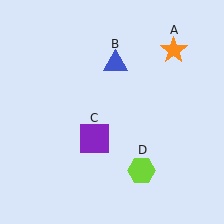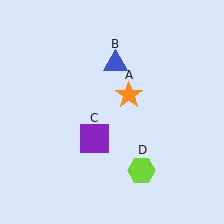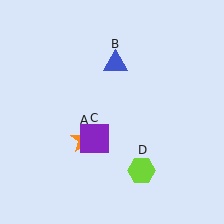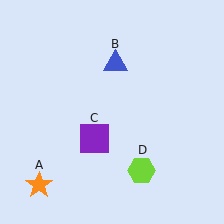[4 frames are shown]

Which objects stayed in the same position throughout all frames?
Blue triangle (object B) and purple square (object C) and lime hexagon (object D) remained stationary.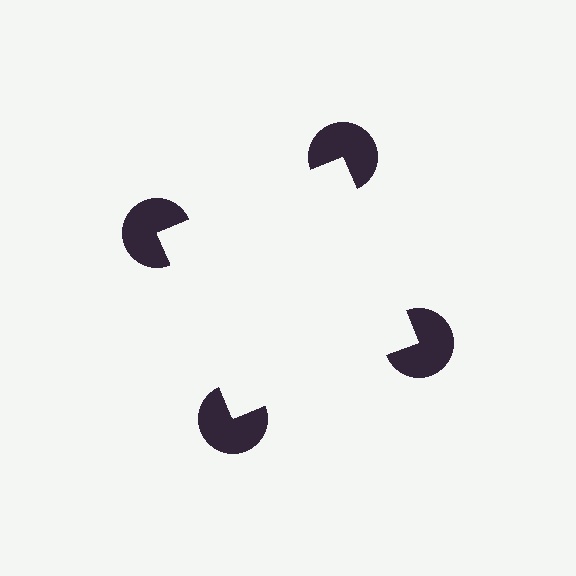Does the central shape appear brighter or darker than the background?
It typically appears slightly brighter than the background, even though no actual brightness change is drawn.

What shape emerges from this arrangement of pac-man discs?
An illusory square — its edges are inferred from the aligned wedge cuts in the pac-man discs, not physically drawn.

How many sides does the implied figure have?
4 sides.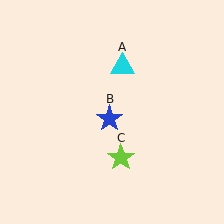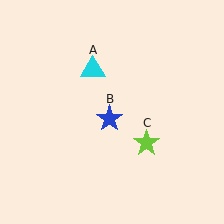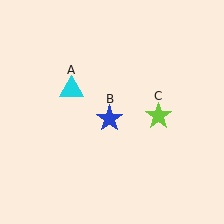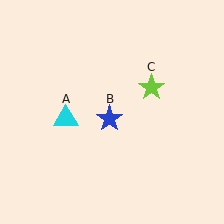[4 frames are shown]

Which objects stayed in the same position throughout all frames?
Blue star (object B) remained stationary.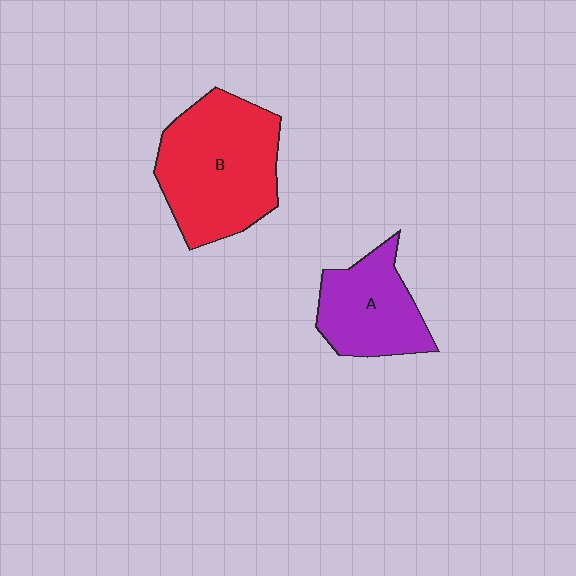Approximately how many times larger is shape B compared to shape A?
Approximately 1.6 times.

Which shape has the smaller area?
Shape A (purple).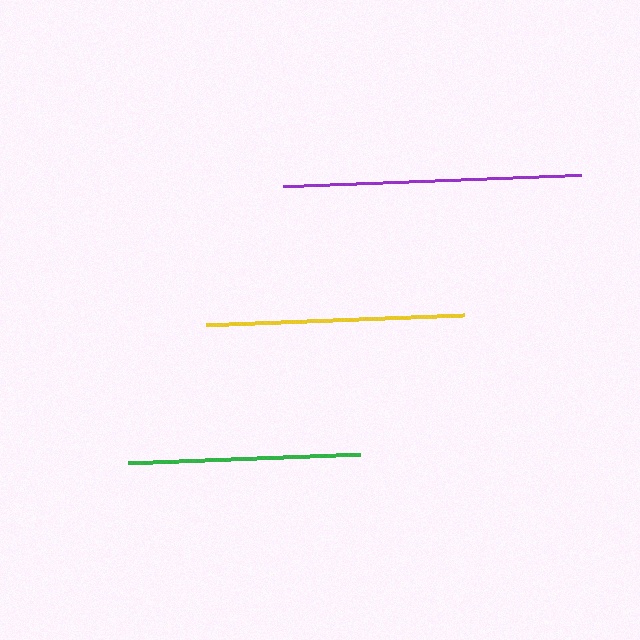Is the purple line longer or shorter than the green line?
The purple line is longer than the green line.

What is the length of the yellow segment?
The yellow segment is approximately 258 pixels long.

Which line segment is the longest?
The purple line is the longest at approximately 298 pixels.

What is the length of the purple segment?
The purple segment is approximately 298 pixels long.